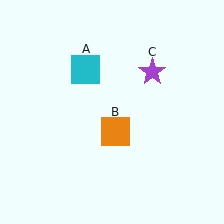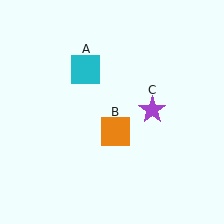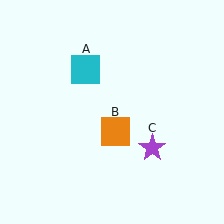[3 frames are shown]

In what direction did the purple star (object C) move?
The purple star (object C) moved down.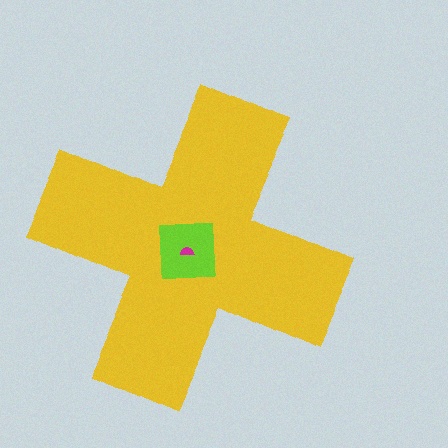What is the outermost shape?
The yellow cross.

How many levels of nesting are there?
3.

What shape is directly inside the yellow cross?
The lime square.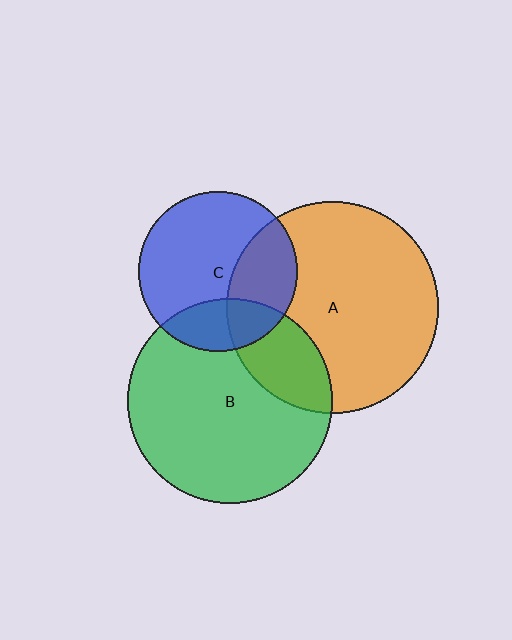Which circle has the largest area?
Circle A (orange).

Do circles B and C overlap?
Yes.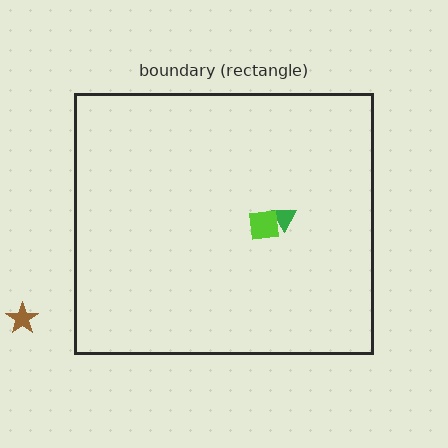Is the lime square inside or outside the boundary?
Inside.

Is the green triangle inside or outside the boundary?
Inside.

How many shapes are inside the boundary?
2 inside, 1 outside.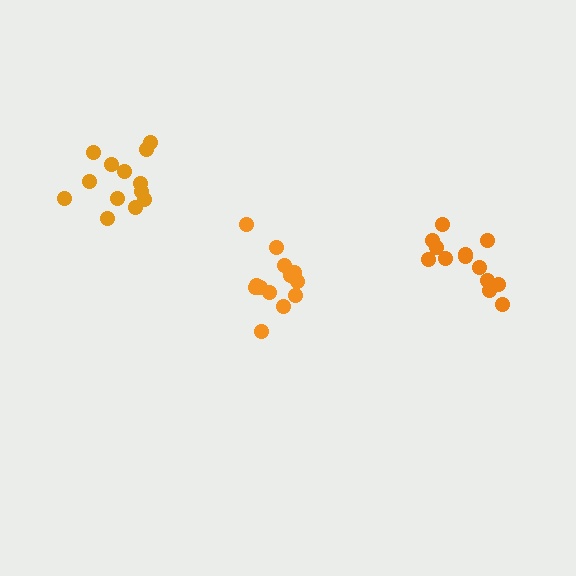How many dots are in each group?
Group 1: 13 dots, Group 2: 13 dots, Group 3: 13 dots (39 total).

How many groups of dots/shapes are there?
There are 3 groups.